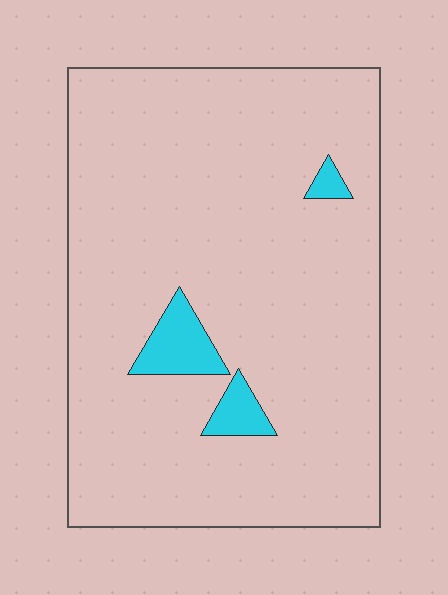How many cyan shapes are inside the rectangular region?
3.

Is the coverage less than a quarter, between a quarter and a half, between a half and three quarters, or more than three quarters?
Less than a quarter.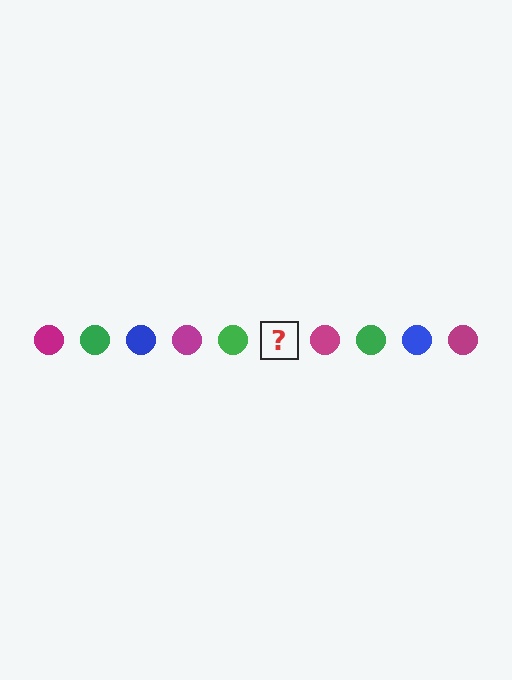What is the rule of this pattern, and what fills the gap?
The rule is that the pattern cycles through magenta, green, blue circles. The gap should be filled with a blue circle.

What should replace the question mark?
The question mark should be replaced with a blue circle.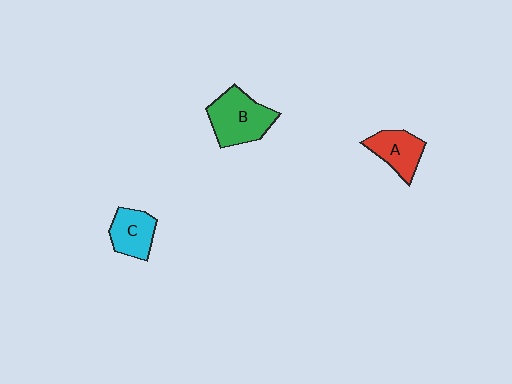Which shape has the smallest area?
Shape C (cyan).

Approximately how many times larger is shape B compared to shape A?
Approximately 1.4 times.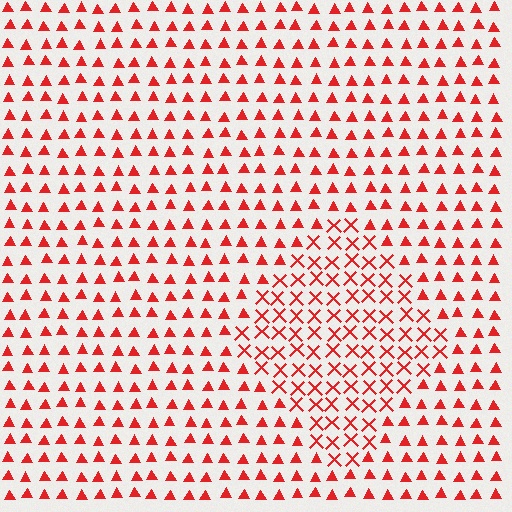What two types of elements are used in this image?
The image uses X marks inside the diamond region and triangles outside it.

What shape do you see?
I see a diamond.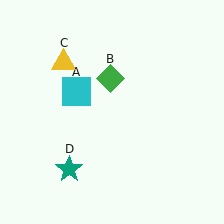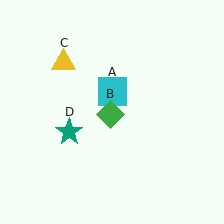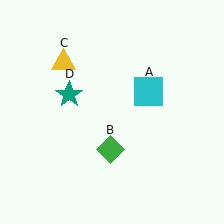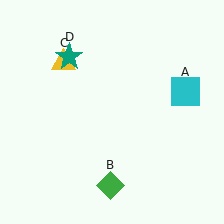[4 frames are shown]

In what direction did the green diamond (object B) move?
The green diamond (object B) moved down.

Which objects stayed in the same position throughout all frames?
Yellow triangle (object C) remained stationary.